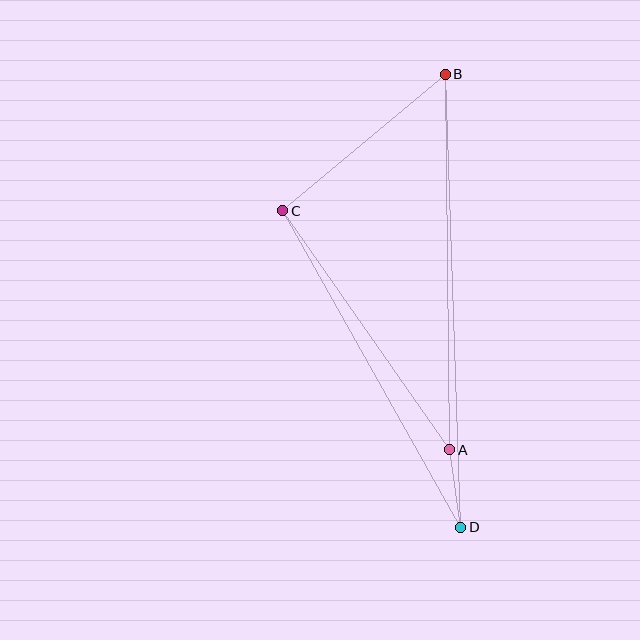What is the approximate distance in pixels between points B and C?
The distance between B and C is approximately 212 pixels.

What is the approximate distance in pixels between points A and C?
The distance between A and C is approximately 292 pixels.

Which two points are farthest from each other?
Points B and D are farthest from each other.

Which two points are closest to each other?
Points A and D are closest to each other.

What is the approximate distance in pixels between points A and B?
The distance between A and B is approximately 375 pixels.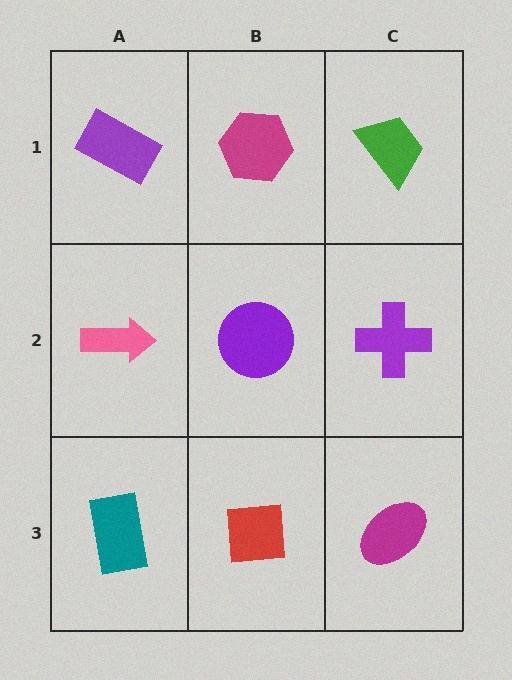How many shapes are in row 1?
3 shapes.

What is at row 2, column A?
A pink arrow.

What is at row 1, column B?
A magenta hexagon.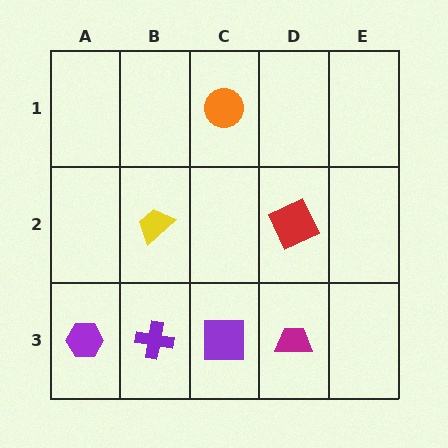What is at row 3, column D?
A magenta trapezoid.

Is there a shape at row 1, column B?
No, that cell is empty.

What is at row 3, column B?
A purple cross.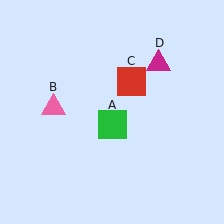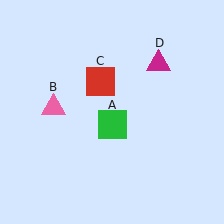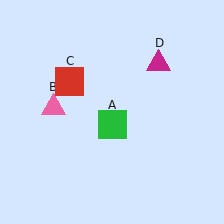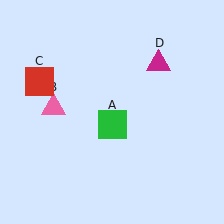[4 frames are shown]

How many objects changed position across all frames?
1 object changed position: red square (object C).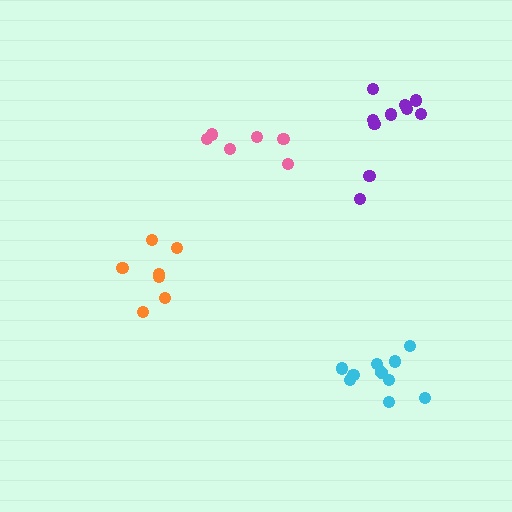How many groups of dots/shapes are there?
There are 4 groups.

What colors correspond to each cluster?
The clusters are colored: pink, cyan, purple, orange.